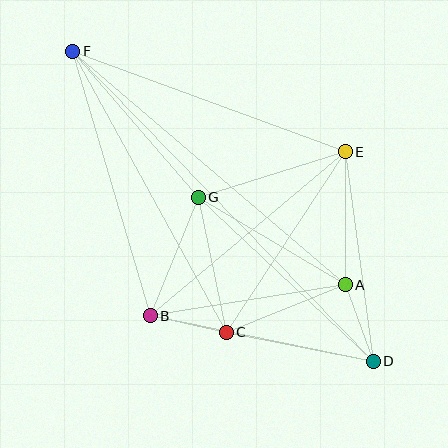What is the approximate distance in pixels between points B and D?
The distance between B and D is approximately 228 pixels.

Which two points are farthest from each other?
Points D and F are farthest from each other.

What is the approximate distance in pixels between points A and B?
The distance between A and B is approximately 198 pixels.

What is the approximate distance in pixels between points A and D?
The distance between A and D is approximately 82 pixels.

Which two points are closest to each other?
Points B and C are closest to each other.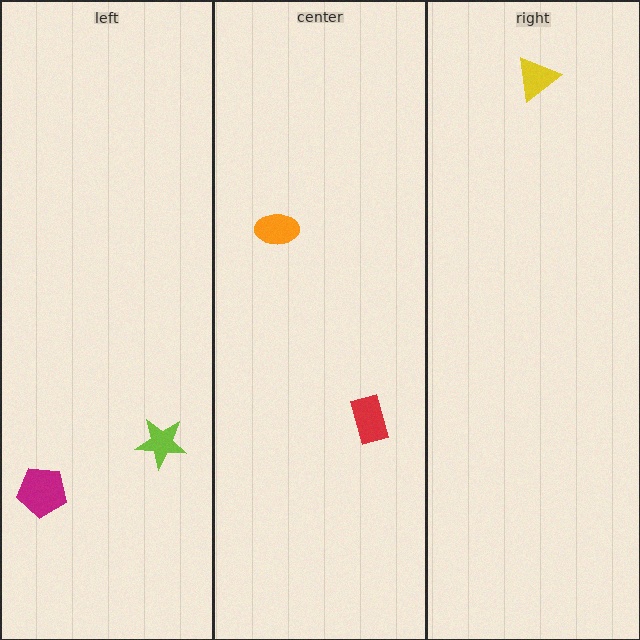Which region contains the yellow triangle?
The right region.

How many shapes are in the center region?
2.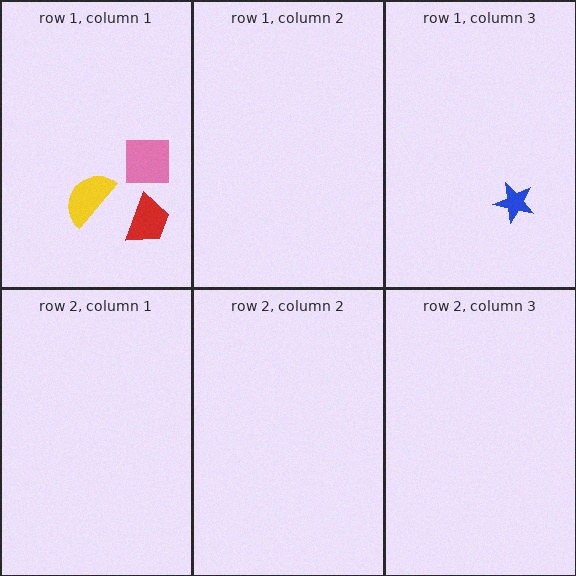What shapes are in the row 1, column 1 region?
The yellow semicircle, the red trapezoid, the pink square.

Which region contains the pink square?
The row 1, column 1 region.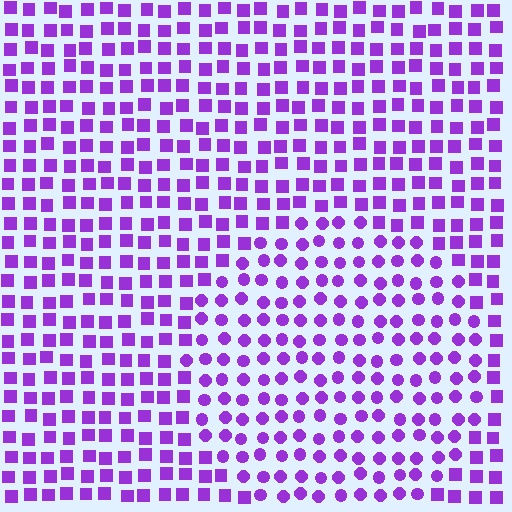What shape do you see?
I see a circle.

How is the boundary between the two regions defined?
The boundary is defined by a change in element shape: circles inside vs. squares outside. All elements share the same color and spacing.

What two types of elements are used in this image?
The image uses circles inside the circle region and squares outside it.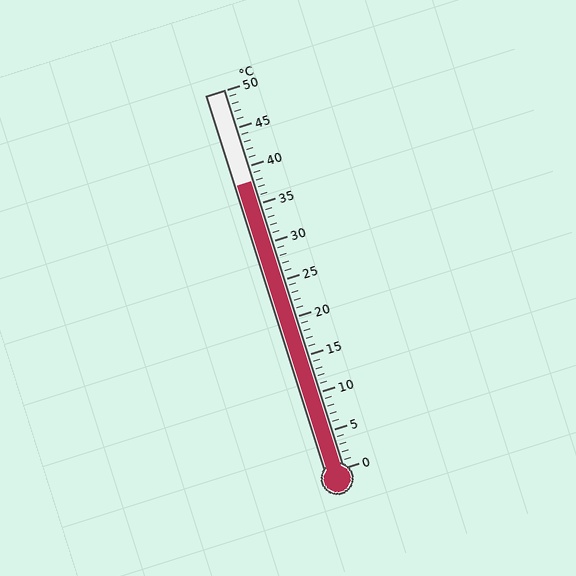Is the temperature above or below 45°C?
The temperature is below 45°C.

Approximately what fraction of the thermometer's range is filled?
The thermometer is filled to approximately 75% of its range.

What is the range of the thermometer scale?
The thermometer scale ranges from 0°C to 50°C.